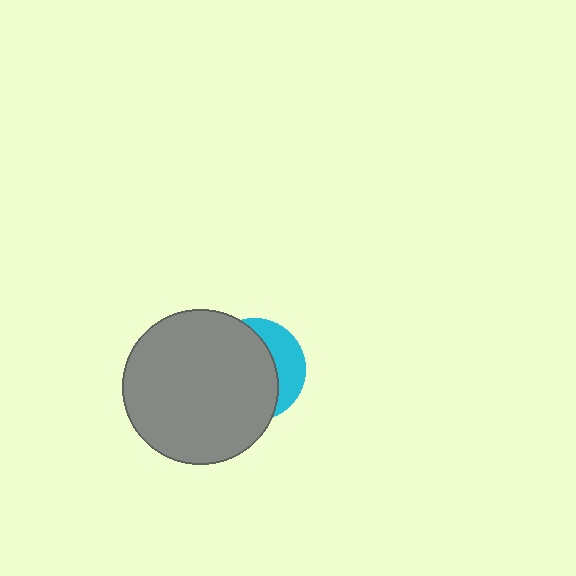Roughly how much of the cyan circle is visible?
A small part of it is visible (roughly 31%).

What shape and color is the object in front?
The object in front is a gray circle.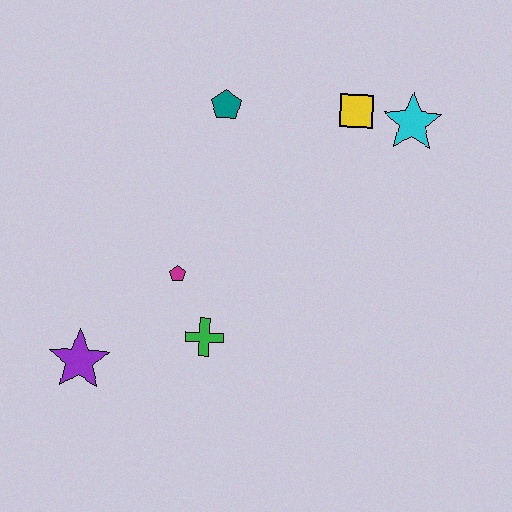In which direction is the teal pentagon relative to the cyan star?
The teal pentagon is to the left of the cyan star.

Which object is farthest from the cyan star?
The purple star is farthest from the cyan star.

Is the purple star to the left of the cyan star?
Yes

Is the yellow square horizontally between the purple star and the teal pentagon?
No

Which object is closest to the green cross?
The magenta pentagon is closest to the green cross.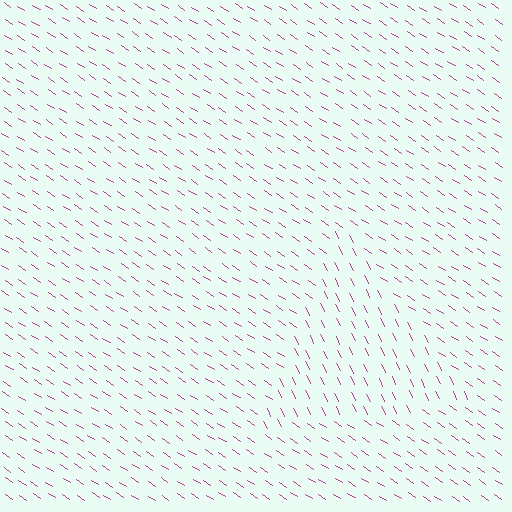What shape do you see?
I see a triangle.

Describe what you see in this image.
The image is filled with small magenta line segments. A triangle region in the image has lines oriented differently from the surrounding lines, creating a visible texture boundary.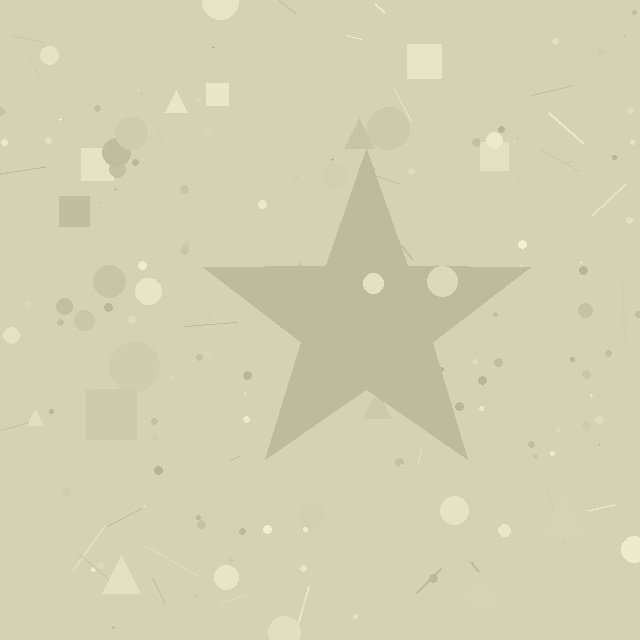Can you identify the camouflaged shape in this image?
The camouflaged shape is a star.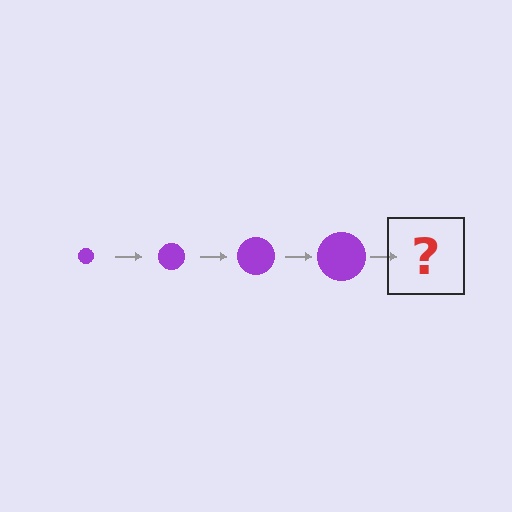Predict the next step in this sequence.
The next step is a purple circle, larger than the previous one.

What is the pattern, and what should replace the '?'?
The pattern is that the circle gets progressively larger each step. The '?' should be a purple circle, larger than the previous one.